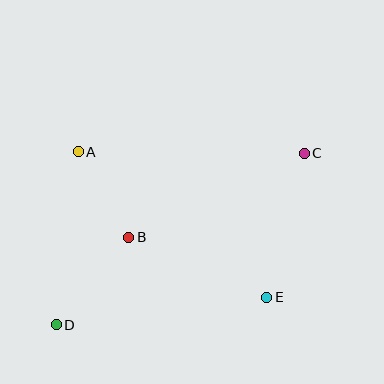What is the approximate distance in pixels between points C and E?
The distance between C and E is approximately 149 pixels.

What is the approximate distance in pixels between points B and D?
The distance between B and D is approximately 114 pixels.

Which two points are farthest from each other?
Points C and D are farthest from each other.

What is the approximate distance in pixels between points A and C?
The distance between A and C is approximately 226 pixels.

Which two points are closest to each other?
Points A and B are closest to each other.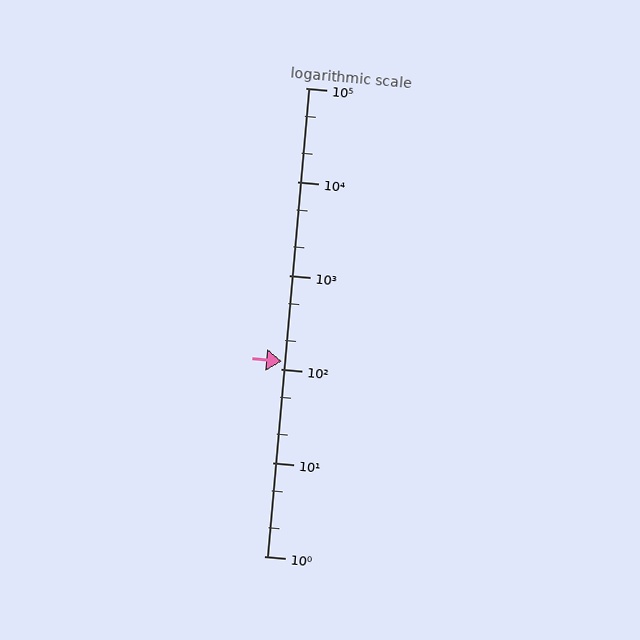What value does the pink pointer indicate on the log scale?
The pointer indicates approximately 120.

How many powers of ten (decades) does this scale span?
The scale spans 5 decades, from 1 to 100000.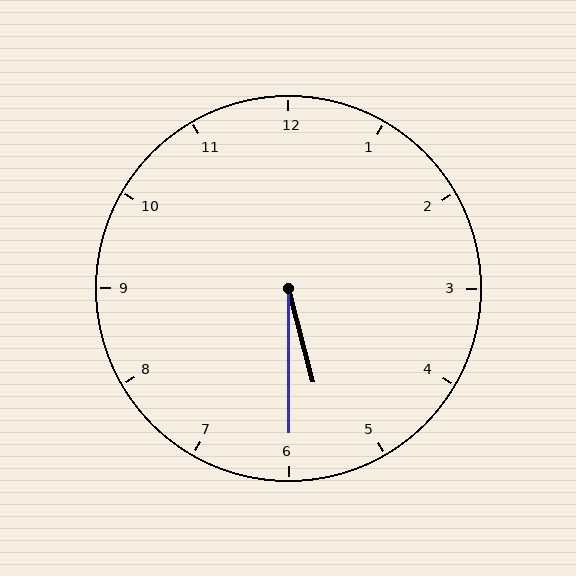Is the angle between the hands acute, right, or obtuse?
It is acute.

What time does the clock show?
5:30.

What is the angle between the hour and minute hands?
Approximately 15 degrees.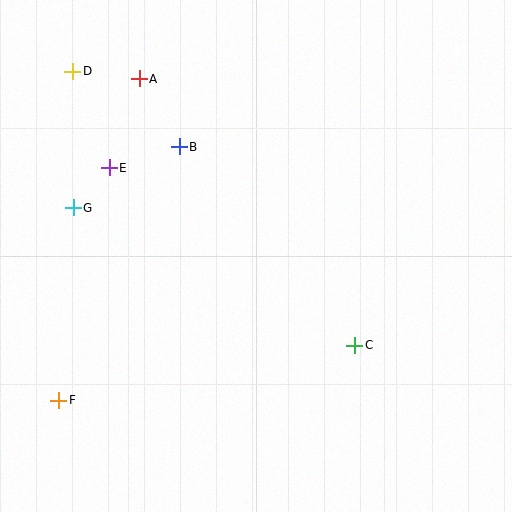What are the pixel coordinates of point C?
Point C is at (355, 345).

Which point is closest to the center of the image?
Point C at (355, 345) is closest to the center.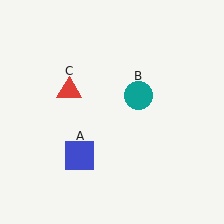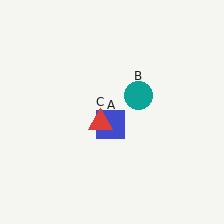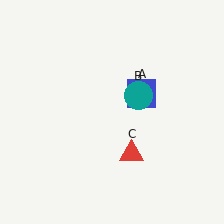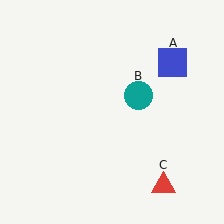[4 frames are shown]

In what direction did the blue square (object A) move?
The blue square (object A) moved up and to the right.